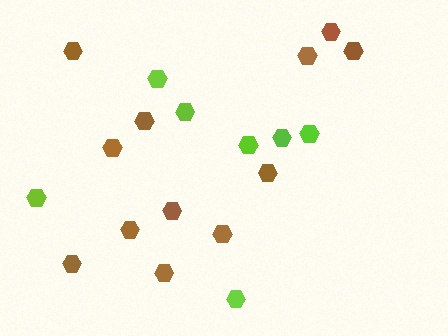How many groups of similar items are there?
There are 2 groups: one group of brown hexagons (12) and one group of lime hexagons (7).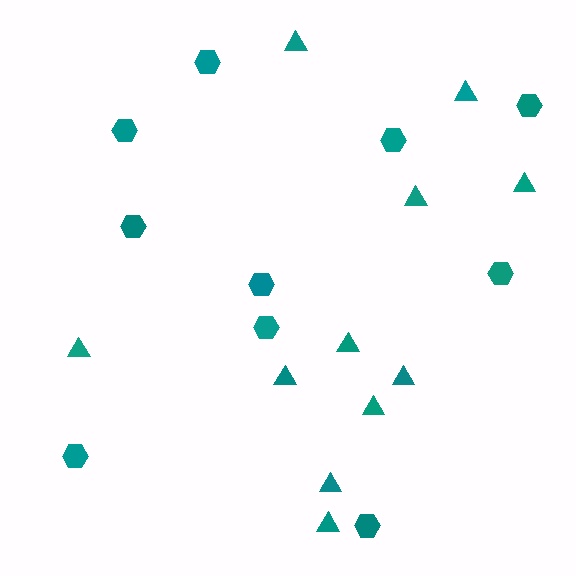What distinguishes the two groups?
There are 2 groups: one group of triangles (11) and one group of hexagons (10).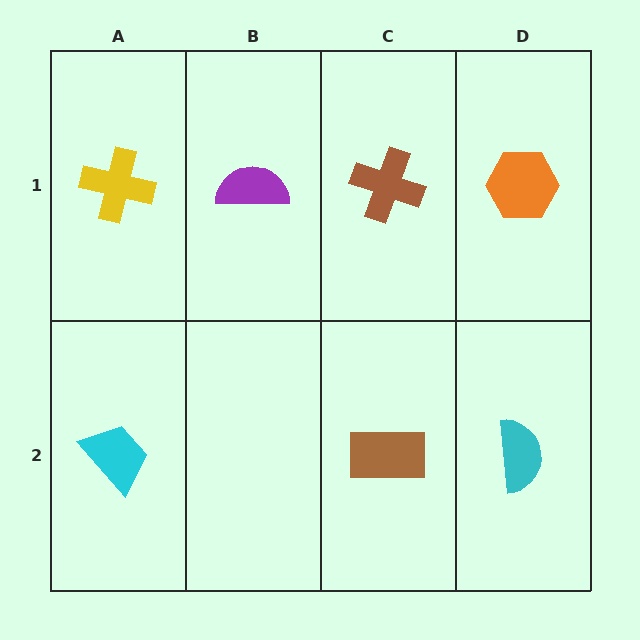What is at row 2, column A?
A cyan trapezoid.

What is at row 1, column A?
A yellow cross.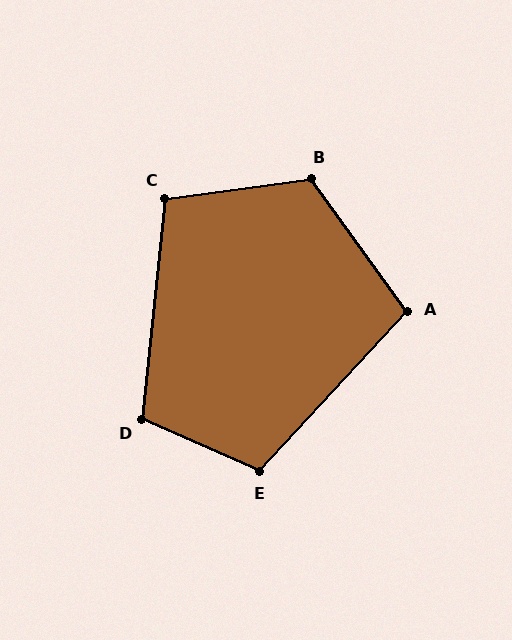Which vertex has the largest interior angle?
B, at approximately 118 degrees.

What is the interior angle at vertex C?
Approximately 104 degrees (obtuse).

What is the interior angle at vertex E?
Approximately 109 degrees (obtuse).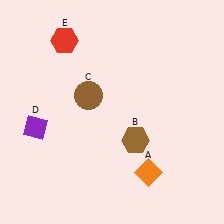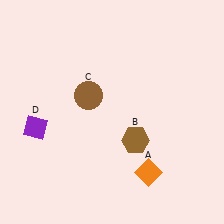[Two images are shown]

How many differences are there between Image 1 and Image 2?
There is 1 difference between the two images.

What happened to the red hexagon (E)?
The red hexagon (E) was removed in Image 2. It was in the top-left area of Image 1.